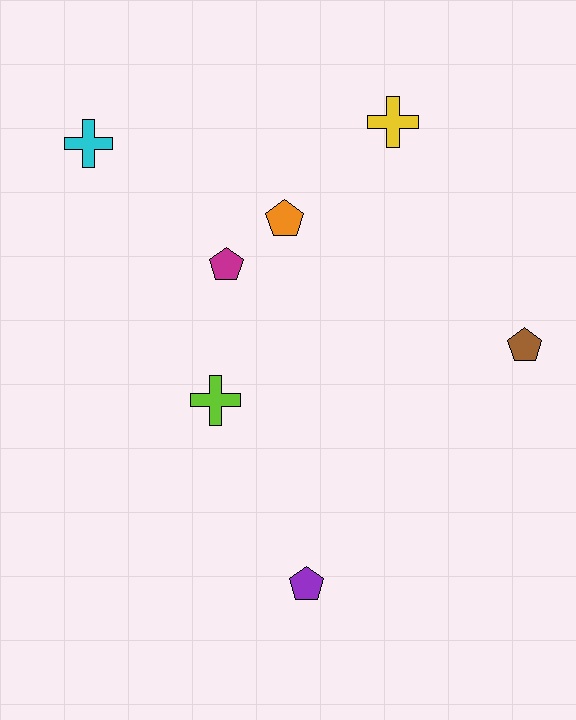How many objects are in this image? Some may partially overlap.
There are 7 objects.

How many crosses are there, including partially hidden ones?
There are 3 crosses.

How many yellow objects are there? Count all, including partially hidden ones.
There is 1 yellow object.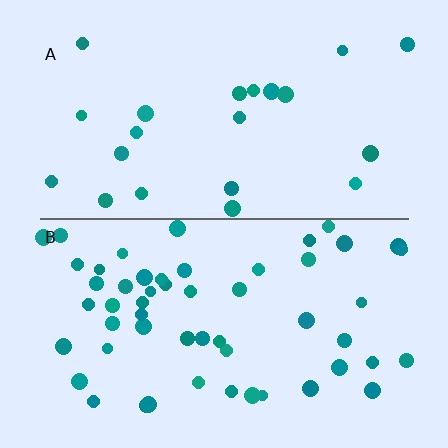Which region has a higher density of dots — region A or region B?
B (the bottom).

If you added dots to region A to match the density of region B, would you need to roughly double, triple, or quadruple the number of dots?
Approximately double.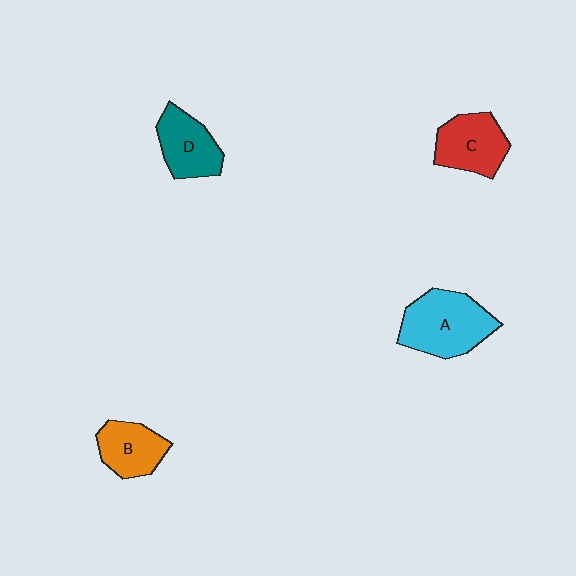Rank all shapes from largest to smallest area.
From largest to smallest: A (cyan), C (red), D (teal), B (orange).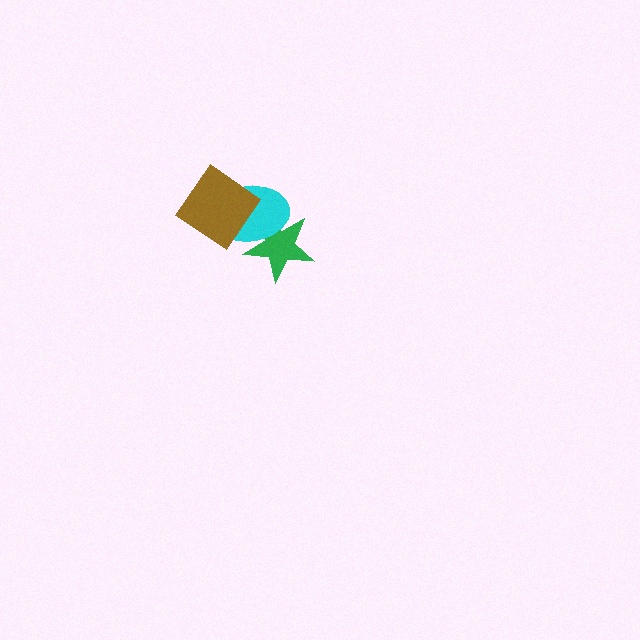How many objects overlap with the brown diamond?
1 object overlaps with the brown diamond.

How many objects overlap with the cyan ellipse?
2 objects overlap with the cyan ellipse.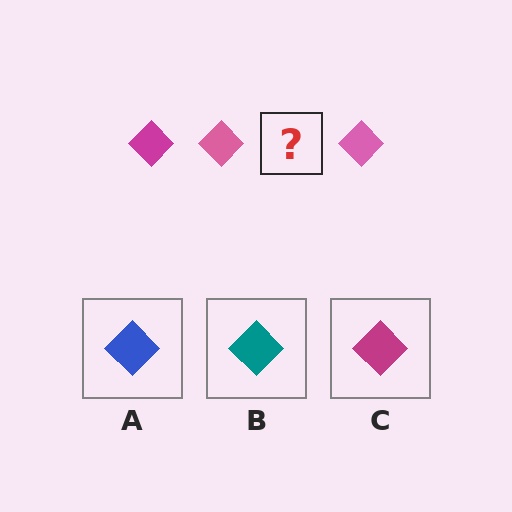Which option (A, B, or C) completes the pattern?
C.